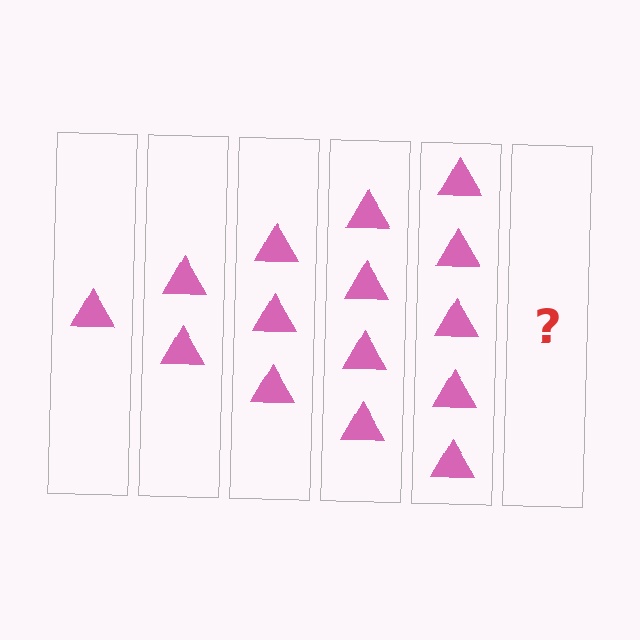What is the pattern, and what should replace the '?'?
The pattern is that each step adds one more triangle. The '?' should be 6 triangles.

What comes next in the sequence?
The next element should be 6 triangles.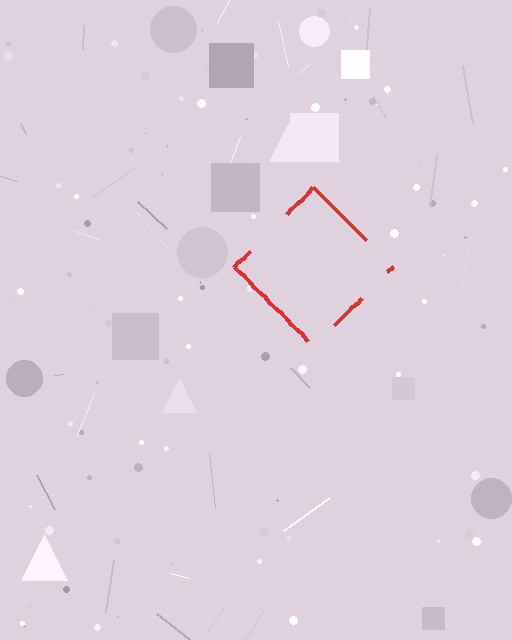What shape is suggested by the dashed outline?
The dashed outline suggests a diamond.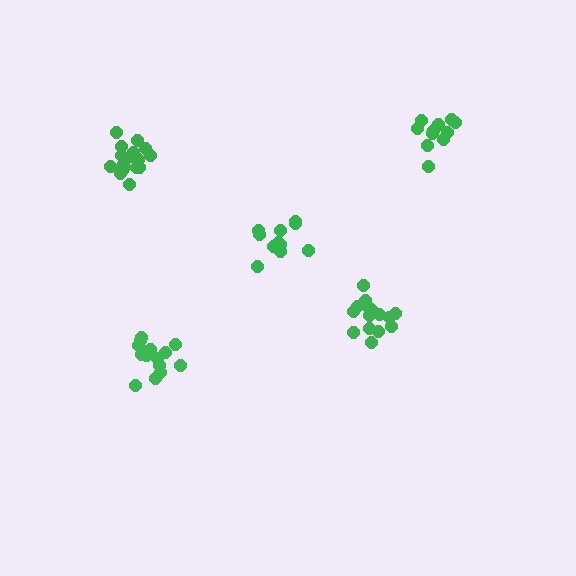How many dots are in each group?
Group 1: 16 dots, Group 2: 15 dots, Group 3: 15 dots, Group 4: 11 dots, Group 5: 11 dots (68 total).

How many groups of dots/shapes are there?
There are 5 groups.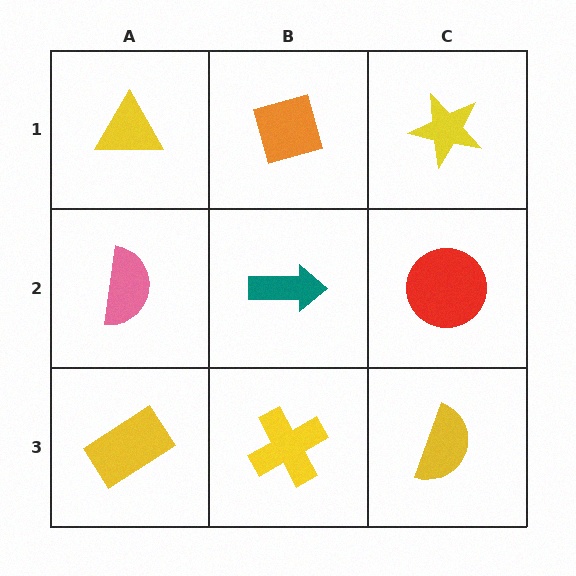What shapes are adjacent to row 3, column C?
A red circle (row 2, column C), a yellow cross (row 3, column B).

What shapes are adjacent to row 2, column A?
A yellow triangle (row 1, column A), a yellow rectangle (row 3, column A), a teal arrow (row 2, column B).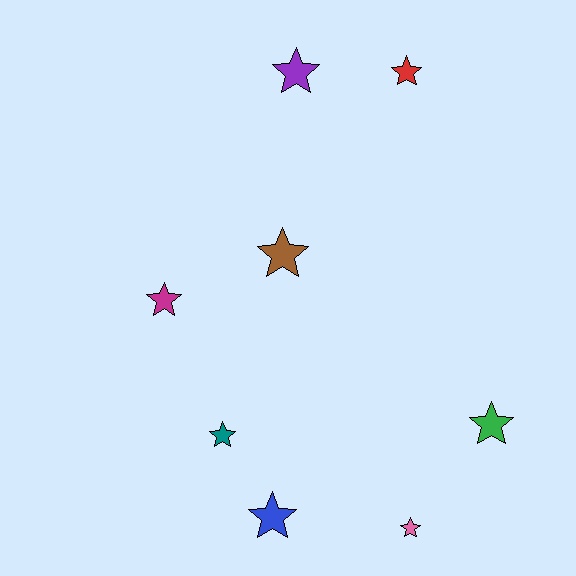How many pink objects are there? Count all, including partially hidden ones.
There is 1 pink object.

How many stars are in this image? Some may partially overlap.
There are 8 stars.